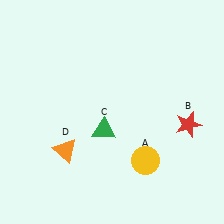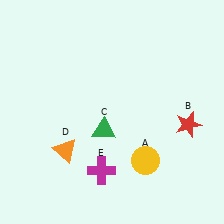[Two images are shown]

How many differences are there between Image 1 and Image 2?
There is 1 difference between the two images.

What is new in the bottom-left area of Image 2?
A magenta cross (E) was added in the bottom-left area of Image 2.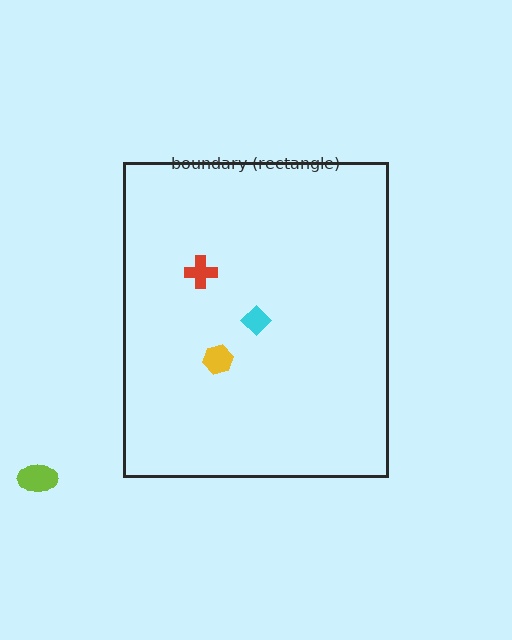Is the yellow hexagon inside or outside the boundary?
Inside.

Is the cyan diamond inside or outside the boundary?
Inside.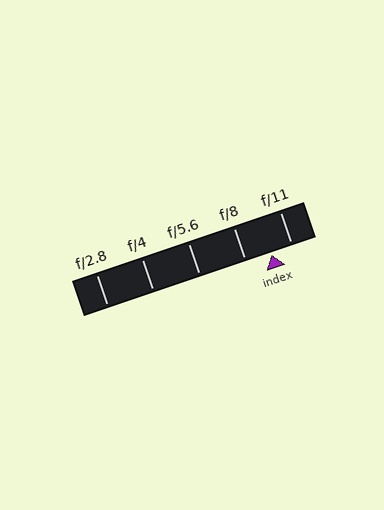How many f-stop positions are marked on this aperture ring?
There are 5 f-stop positions marked.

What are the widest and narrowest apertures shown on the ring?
The widest aperture shown is f/2.8 and the narrowest is f/11.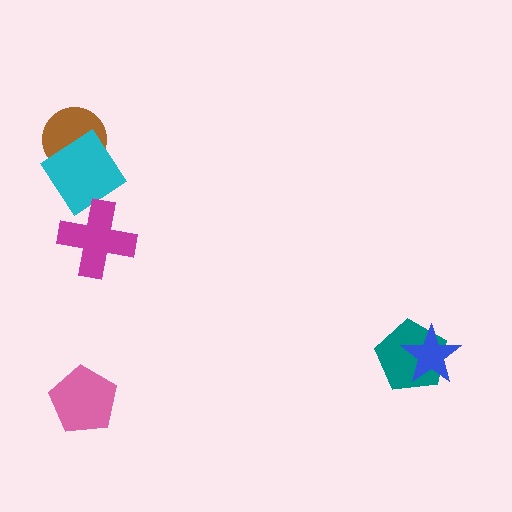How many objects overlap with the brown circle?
1 object overlaps with the brown circle.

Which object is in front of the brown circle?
The cyan diamond is in front of the brown circle.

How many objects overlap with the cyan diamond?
2 objects overlap with the cyan diamond.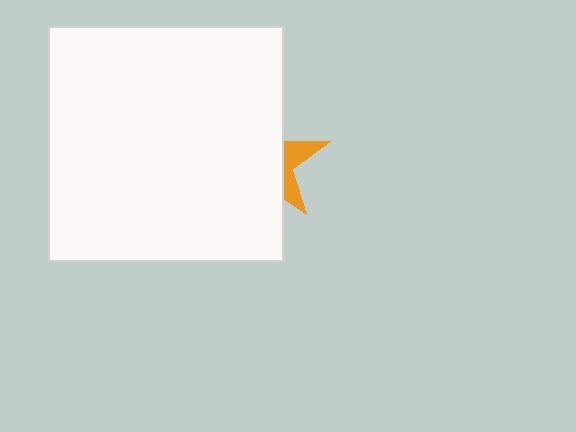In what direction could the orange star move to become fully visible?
The orange star could move right. That would shift it out from behind the white rectangle entirely.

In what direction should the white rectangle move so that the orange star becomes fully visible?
The white rectangle should move left. That is the shortest direction to clear the overlap and leave the orange star fully visible.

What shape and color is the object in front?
The object in front is a white rectangle.